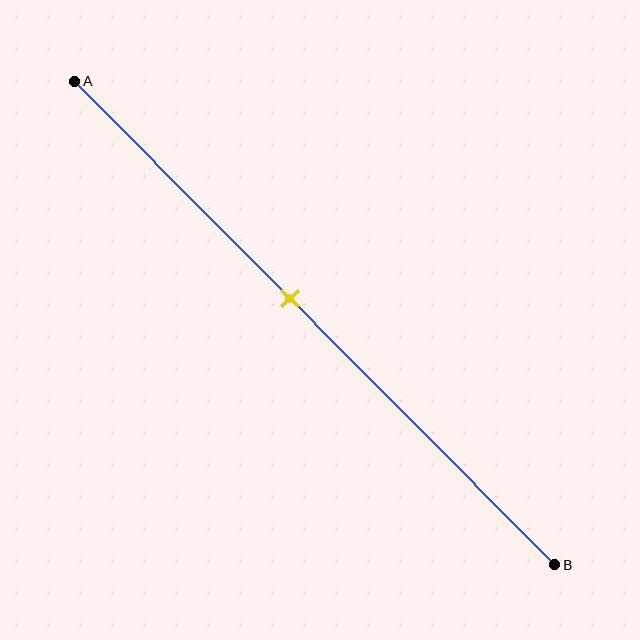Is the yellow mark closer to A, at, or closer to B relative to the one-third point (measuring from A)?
The yellow mark is closer to point B than the one-third point of segment AB.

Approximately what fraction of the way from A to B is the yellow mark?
The yellow mark is approximately 45% of the way from A to B.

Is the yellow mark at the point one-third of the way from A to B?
No, the mark is at about 45% from A, not at the 33% one-third point.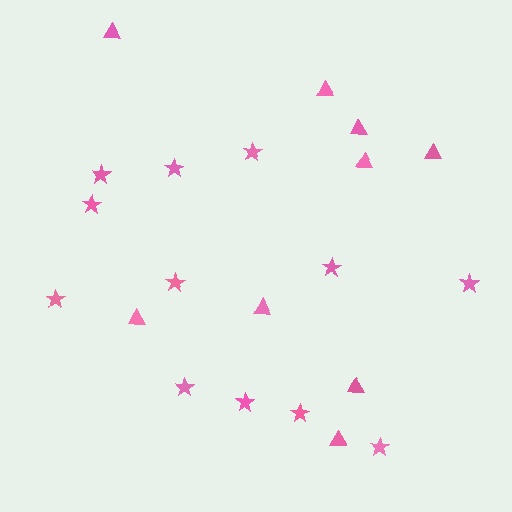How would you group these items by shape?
There are 2 groups: one group of triangles (9) and one group of stars (12).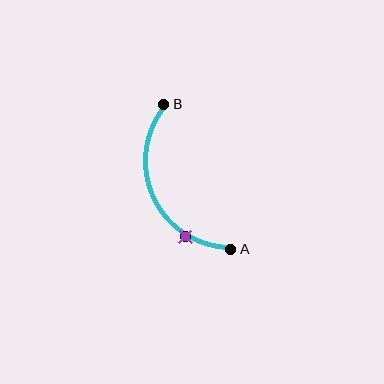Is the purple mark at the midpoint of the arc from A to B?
No. The purple mark lies on the arc but is closer to endpoint A. The arc midpoint would be at the point on the curve equidistant along the arc from both A and B.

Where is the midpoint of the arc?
The arc midpoint is the point on the curve farthest from the straight line joining A and B. It sits to the left of that line.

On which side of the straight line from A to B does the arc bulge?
The arc bulges to the left of the straight line connecting A and B.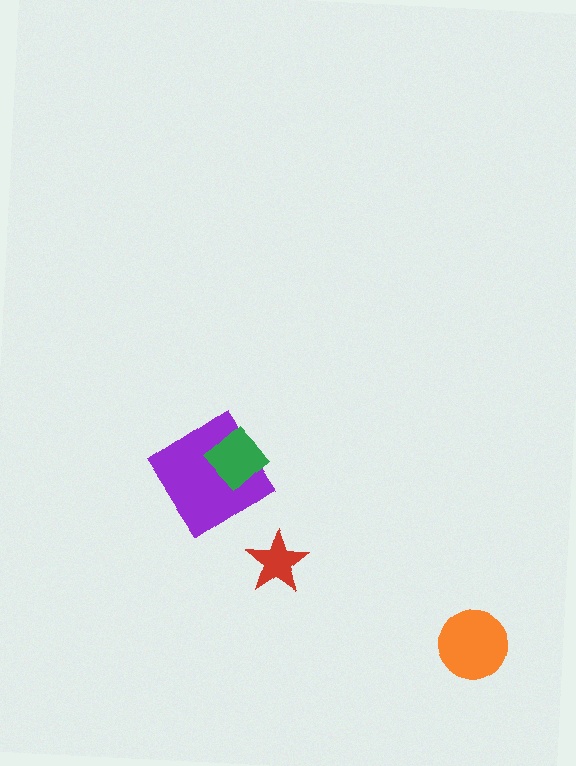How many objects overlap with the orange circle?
0 objects overlap with the orange circle.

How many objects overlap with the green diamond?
1 object overlaps with the green diamond.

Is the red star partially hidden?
No, no other shape covers it.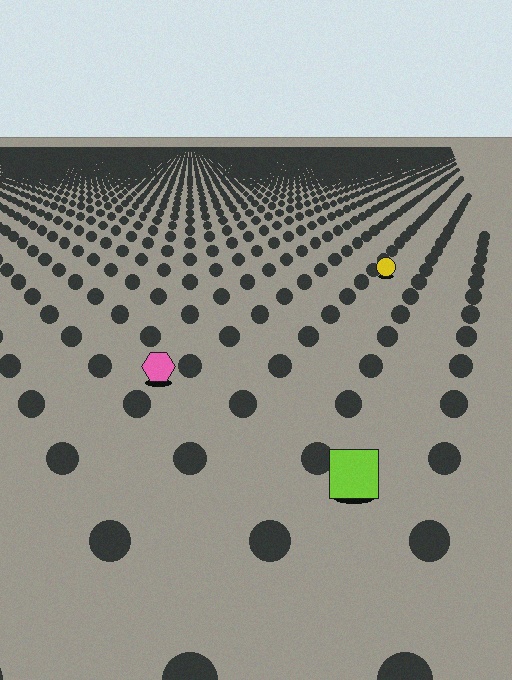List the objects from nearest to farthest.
From nearest to farthest: the lime square, the pink hexagon, the yellow circle.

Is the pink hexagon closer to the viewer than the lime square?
No. The lime square is closer — you can tell from the texture gradient: the ground texture is coarser near it.